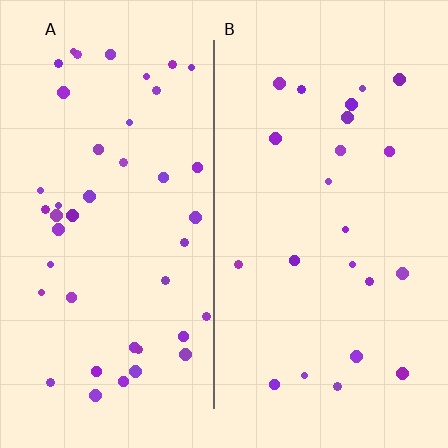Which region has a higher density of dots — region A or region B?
A (the left).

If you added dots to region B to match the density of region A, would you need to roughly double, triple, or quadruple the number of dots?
Approximately double.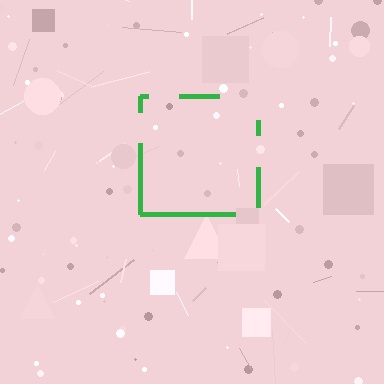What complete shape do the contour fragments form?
The contour fragments form a square.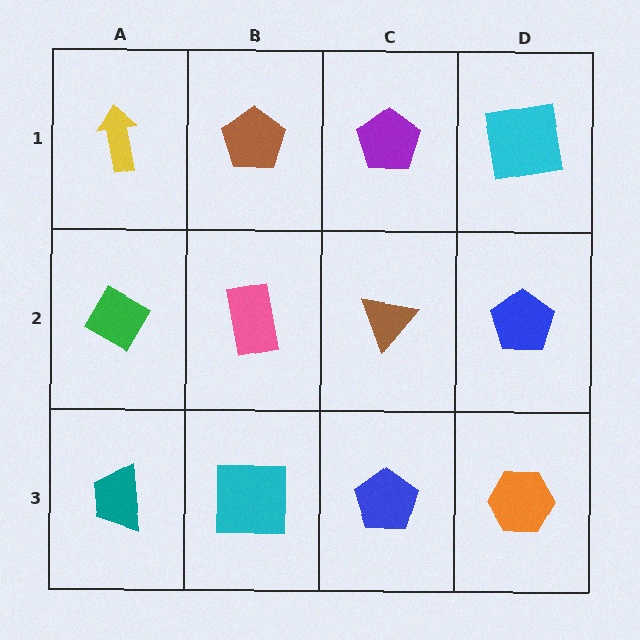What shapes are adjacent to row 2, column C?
A purple pentagon (row 1, column C), a blue pentagon (row 3, column C), a pink rectangle (row 2, column B), a blue pentagon (row 2, column D).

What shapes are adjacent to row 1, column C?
A brown triangle (row 2, column C), a brown pentagon (row 1, column B), a cyan square (row 1, column D).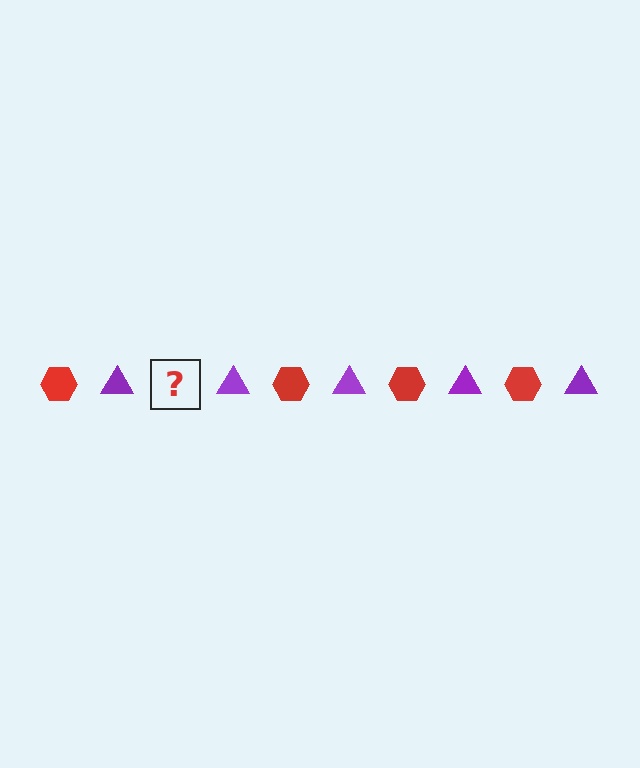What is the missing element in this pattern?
The missing element is a red hexagon.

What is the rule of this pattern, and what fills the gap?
The rule is that the pattern alternates between red hexagon and purple triangle. The gap should be filled with a red hexagon.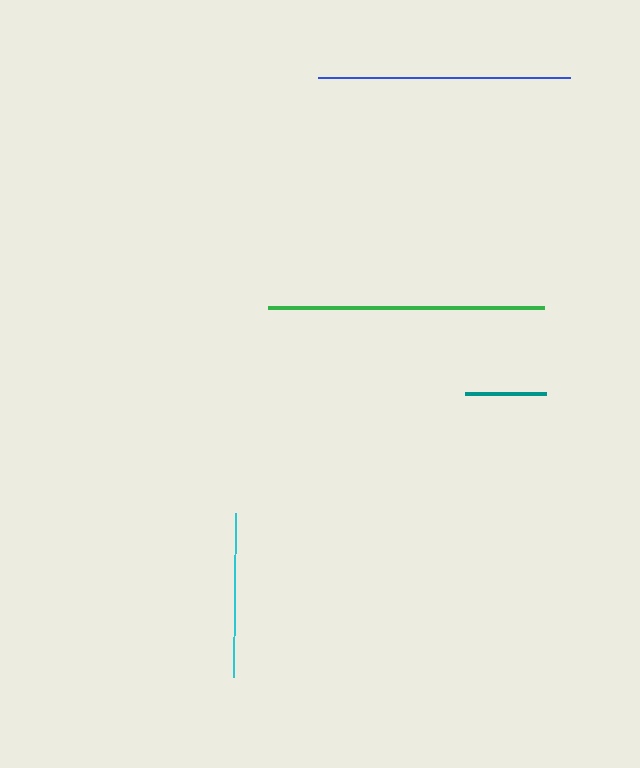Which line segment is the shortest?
The teal line is the shortest at approximately 81 pixels.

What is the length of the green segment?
The green segment is approximately 275 pixels long.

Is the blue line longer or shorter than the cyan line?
The blue line is longer than the cyan line.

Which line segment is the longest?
The green line is the longest at approximately 275 pixels.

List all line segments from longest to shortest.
From longest to shortest: green, blue, cyan, teal.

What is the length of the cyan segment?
The cyan segment is approximately 163 pixels long.